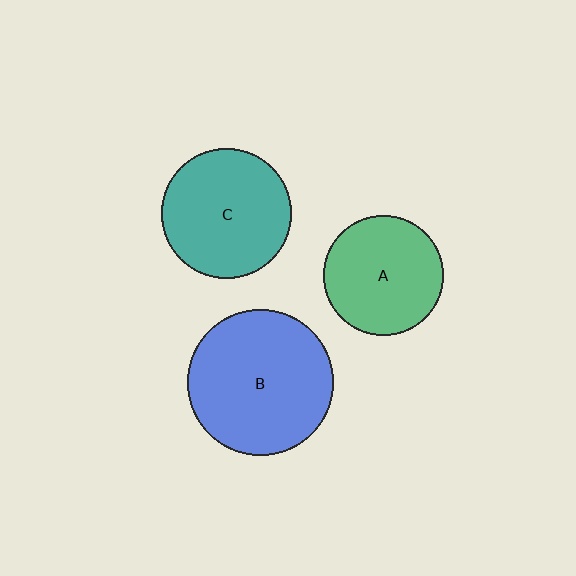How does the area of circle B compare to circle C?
Approximately 1.3 times.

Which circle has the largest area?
Circle B (blue).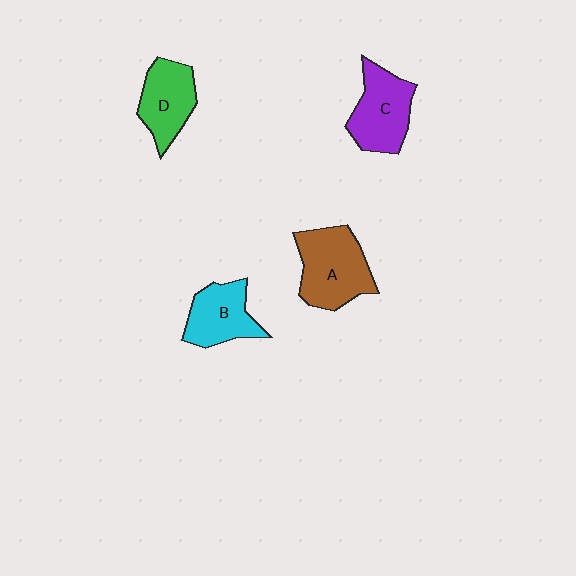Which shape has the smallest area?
Shape B (cyan).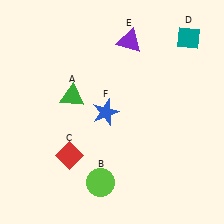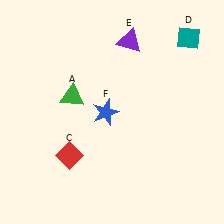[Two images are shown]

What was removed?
The lime circle (B) was removed in Image 2.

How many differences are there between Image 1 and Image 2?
There is 1 difference between the two images.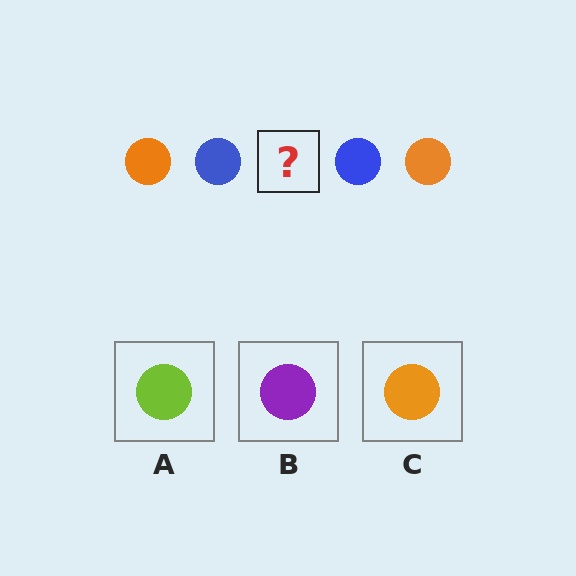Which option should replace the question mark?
Option C.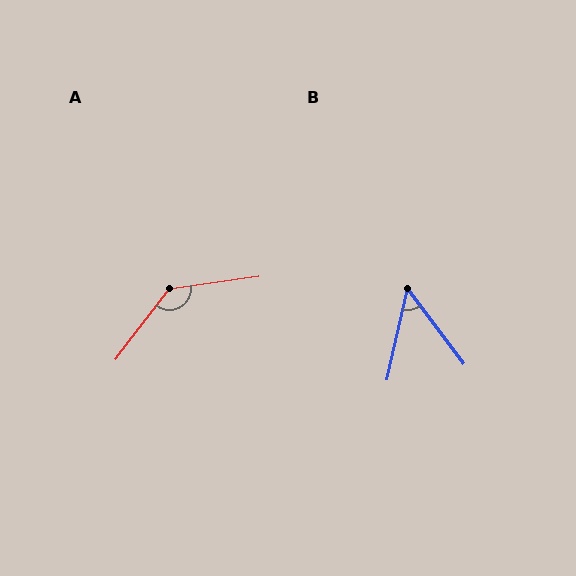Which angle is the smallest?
B, at approximately 49 degrees.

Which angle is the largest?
A, at approximately 135 degrees.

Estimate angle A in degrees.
Approximately 135 degrees.